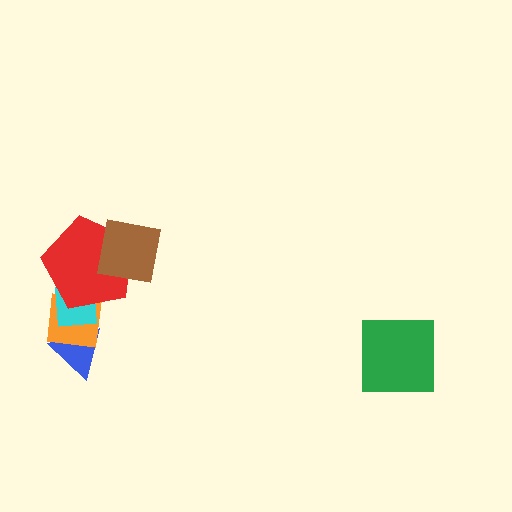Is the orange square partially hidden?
Yes, it is partially covered by another shape.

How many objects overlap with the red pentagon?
3 objects overlap with the red pentagon.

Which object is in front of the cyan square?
The red pentagon is in front of the cyan square.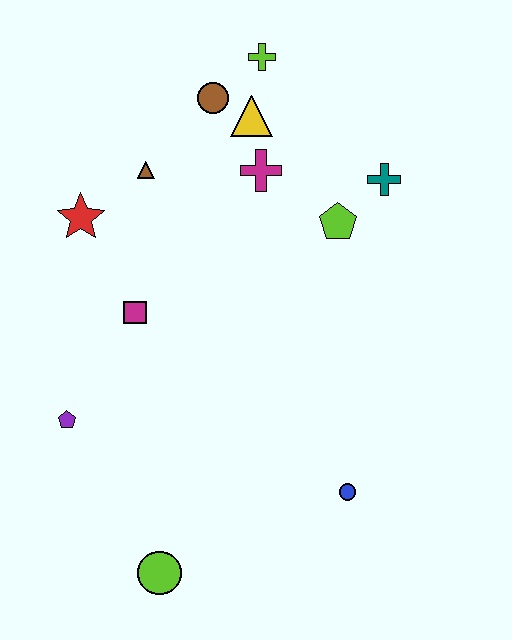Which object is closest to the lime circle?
The purple pentagon is closest to the lime circle.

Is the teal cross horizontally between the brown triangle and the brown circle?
No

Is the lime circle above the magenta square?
No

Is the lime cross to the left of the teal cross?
Yes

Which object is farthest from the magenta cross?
The lime circle is farthest from the magenta cross.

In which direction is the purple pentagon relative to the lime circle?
The purple pentagon is above the lime circle.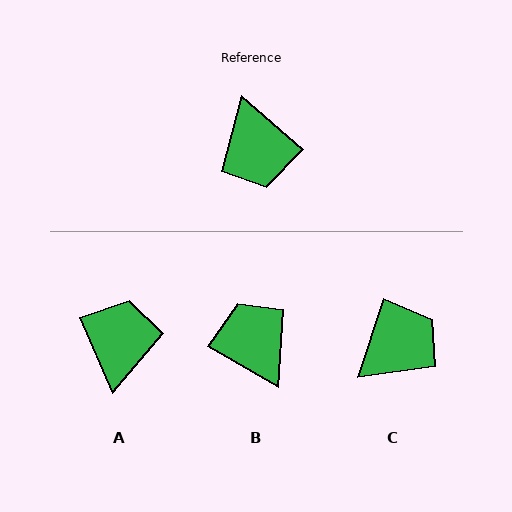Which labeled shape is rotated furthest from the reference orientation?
B, about 169 degrees away.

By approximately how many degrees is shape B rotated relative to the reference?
Approximately 169 degrees clockwise.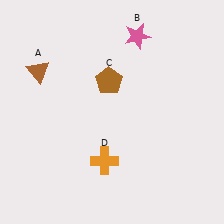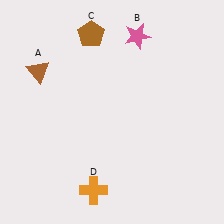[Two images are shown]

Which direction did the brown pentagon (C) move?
The brown pentagon (C) moved up.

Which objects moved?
The objects that moved are: the brown pentagon (C), the orange cross (D).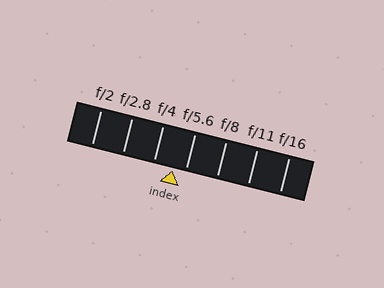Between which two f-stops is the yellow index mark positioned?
The index mark is between f/4 and f/5.6.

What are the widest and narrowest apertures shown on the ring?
The widest aperture shown is f/2 and the narrowest is f/16.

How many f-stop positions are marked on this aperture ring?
There are 7 f-stop positions marked.